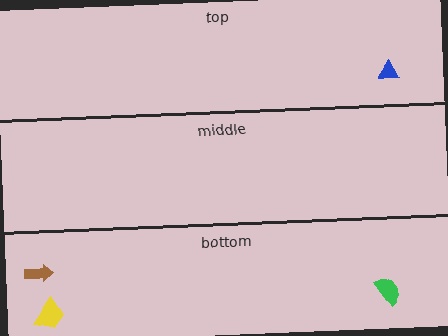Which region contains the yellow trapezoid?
The bottom region.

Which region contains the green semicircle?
The bottom region.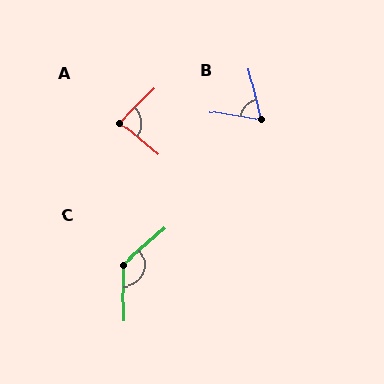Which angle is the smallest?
B, at approximately 68 degrees.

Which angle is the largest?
C, at approximately 131 degrees.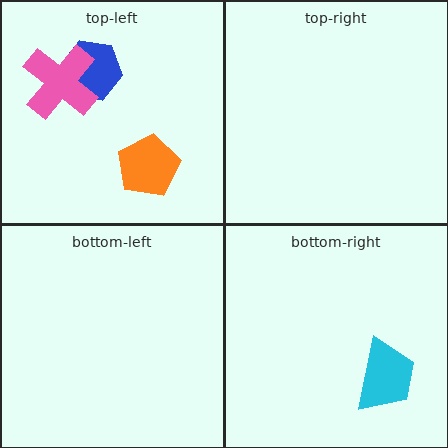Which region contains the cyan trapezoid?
The bottom-right region.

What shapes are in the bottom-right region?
The yellow triangle, the cyan trapezoid.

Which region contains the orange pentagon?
The top-left region.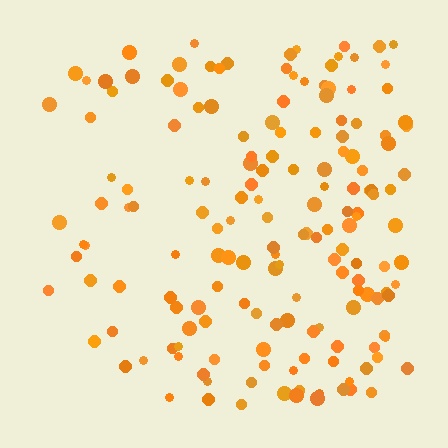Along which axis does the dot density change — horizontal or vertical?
Horizontal.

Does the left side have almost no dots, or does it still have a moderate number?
Still a moderate number, just noticeably fewer than the right.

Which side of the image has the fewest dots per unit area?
The left.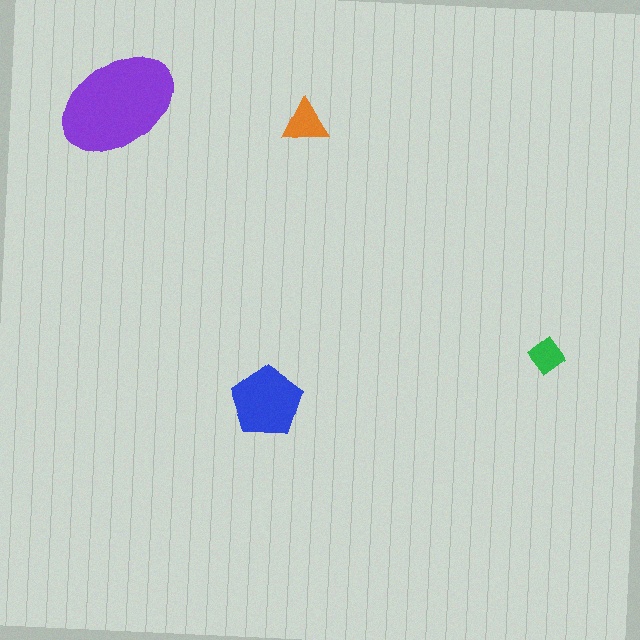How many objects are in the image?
There are 4 objects in the image.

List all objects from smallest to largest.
The green diamond, the orange triangle, the blue pentagon, the purple ellipse.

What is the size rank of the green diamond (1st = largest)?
4th.